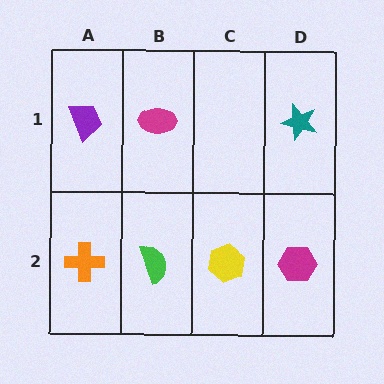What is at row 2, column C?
A yellow hexagon.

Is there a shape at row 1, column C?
No, that cell is empty.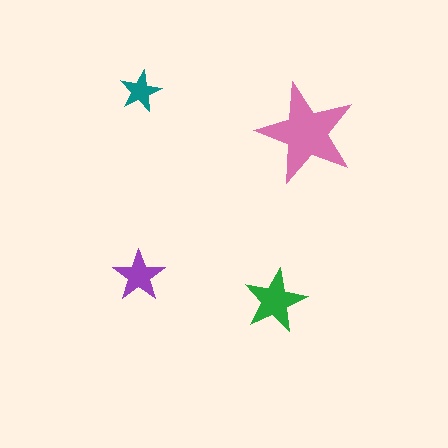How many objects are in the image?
There are 4 objects in the image.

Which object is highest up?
The teal star is topmost.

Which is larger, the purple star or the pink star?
The pink one.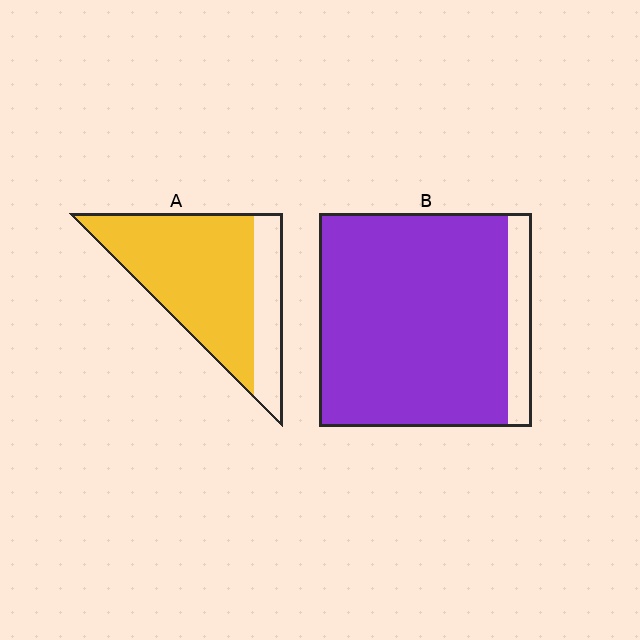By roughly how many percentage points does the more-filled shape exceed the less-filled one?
By roughly 15 percentage points (B over A).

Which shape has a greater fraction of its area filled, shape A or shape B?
Shape B.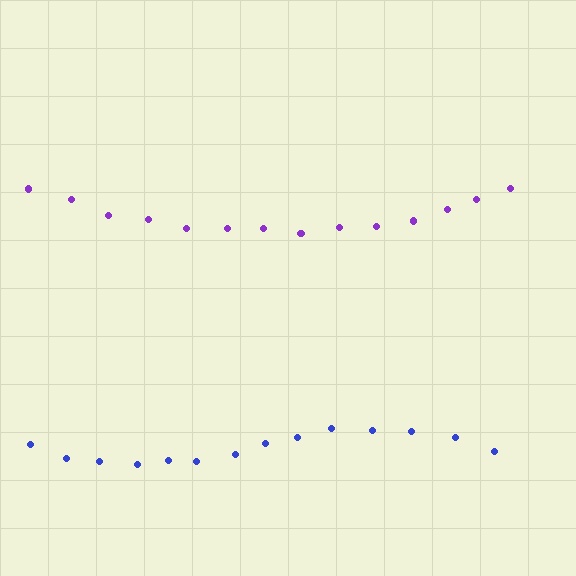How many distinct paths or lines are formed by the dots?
There are 2 distinct paths.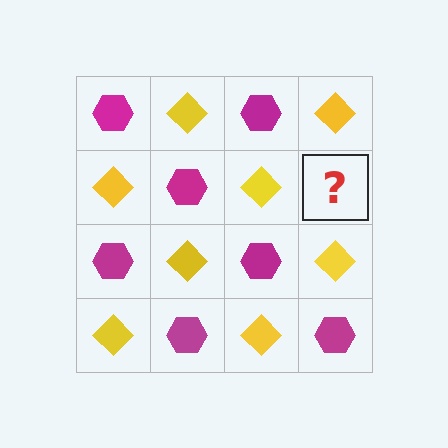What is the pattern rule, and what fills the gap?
The rule is that it alternates magenta hexagon and yellow diamond in a checkerboard pattern. The gap should be filled with a magenta hexagon.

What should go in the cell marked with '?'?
The missing cell should contain a magenta hexagon.